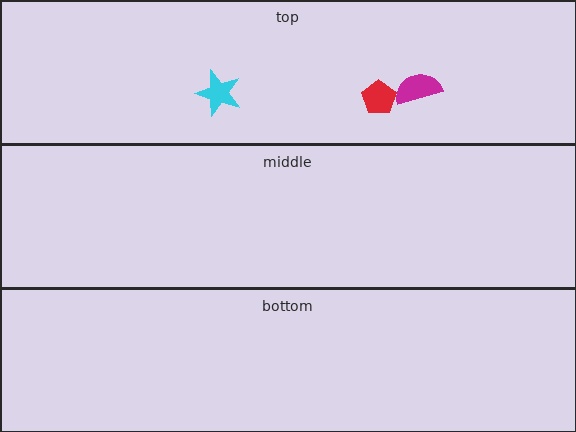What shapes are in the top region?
The magenta semicircle, the red pentagon, the cyan star.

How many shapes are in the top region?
3.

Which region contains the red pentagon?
The top region.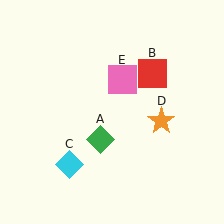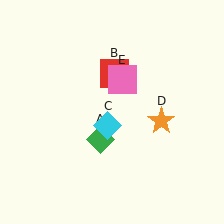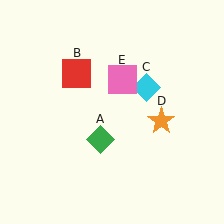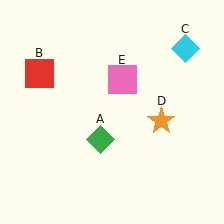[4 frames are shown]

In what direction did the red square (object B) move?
The red square (object B) moved left.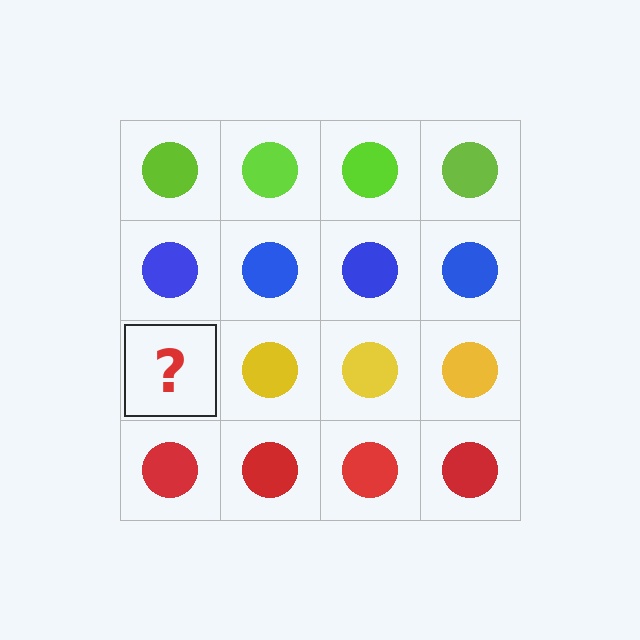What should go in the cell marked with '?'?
The missing cell should contain a yellow circle.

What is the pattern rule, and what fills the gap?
The rule is that each row has a consistent color. The gap should be filled with a yellow circle.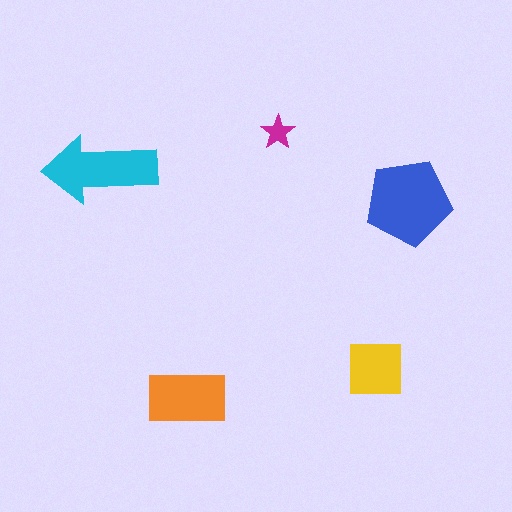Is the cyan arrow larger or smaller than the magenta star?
Larger.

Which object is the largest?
The blue pentagon.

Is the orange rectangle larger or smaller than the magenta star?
Larger.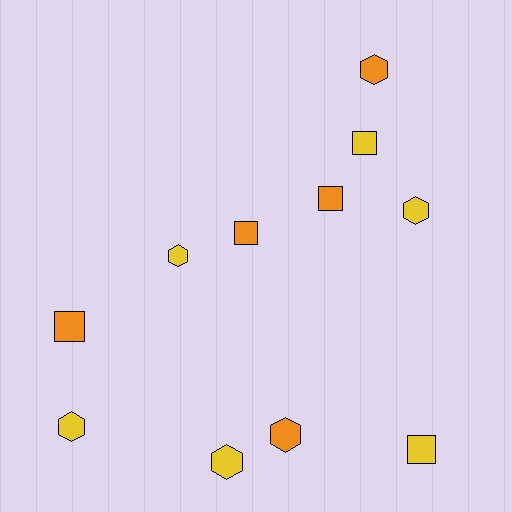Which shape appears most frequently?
Hexagon, with 6 objects.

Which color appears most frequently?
Yellow, with 6 objects.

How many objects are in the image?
There are 11 objects.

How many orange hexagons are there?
There are 2 orange hexagons.